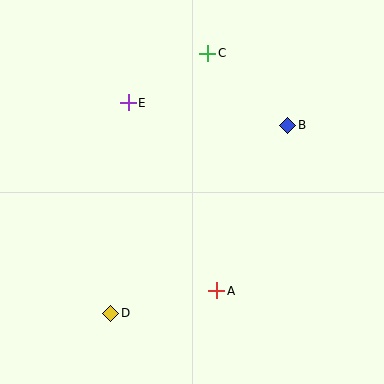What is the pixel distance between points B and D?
The distance between B and D is 258 pixels.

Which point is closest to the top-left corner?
Point E is closest to the top-left corner.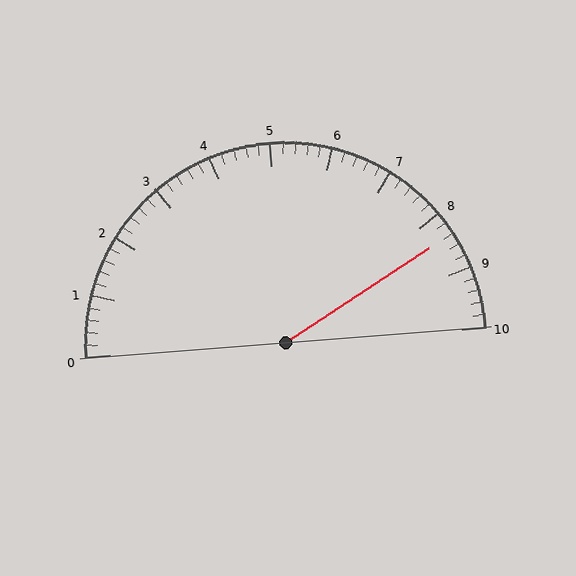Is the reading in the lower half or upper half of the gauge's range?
The reading is in the upper half of the range (0 to 10).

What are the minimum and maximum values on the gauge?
The gauge ranges from 0 to 10.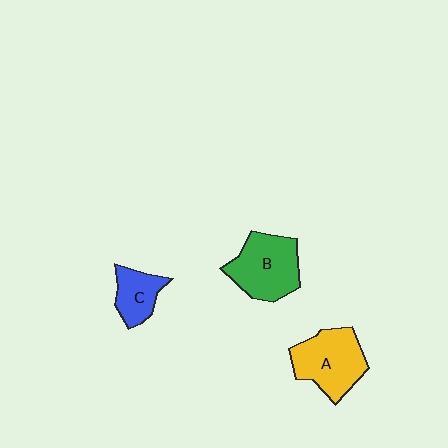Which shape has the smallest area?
Shape C (blue).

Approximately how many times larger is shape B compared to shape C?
Approximately 1.8 times.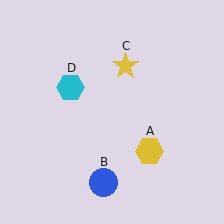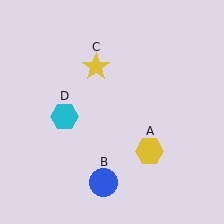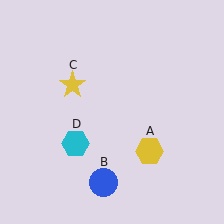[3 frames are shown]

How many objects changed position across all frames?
2 objects changed position: yellow star (object C), cyan hexagon (object D).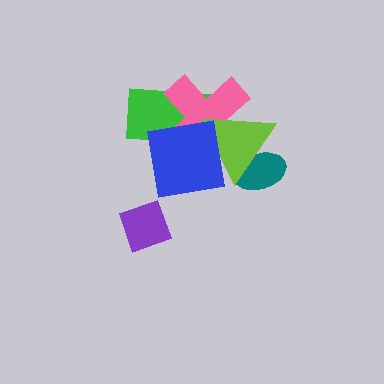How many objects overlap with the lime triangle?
4 objects overlap with the lime triangle.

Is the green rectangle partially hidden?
Yes, it is partially covered by another shape.